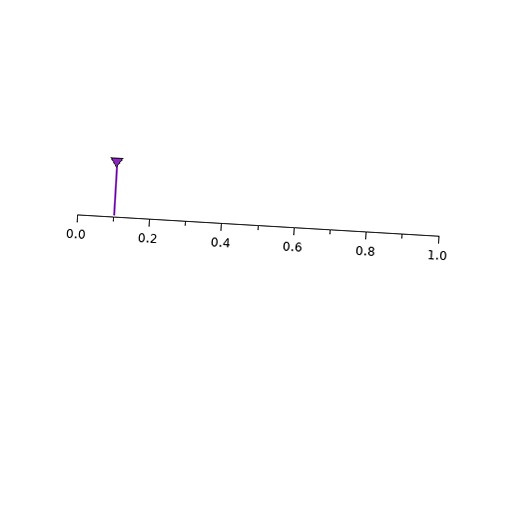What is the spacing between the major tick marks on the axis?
The major ticks are spaced 0.2 apart.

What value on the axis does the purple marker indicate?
The marker indicates approximately 0.1.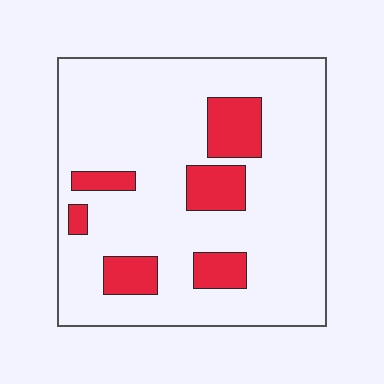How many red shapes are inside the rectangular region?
6.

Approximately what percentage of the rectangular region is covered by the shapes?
Approximately 15%.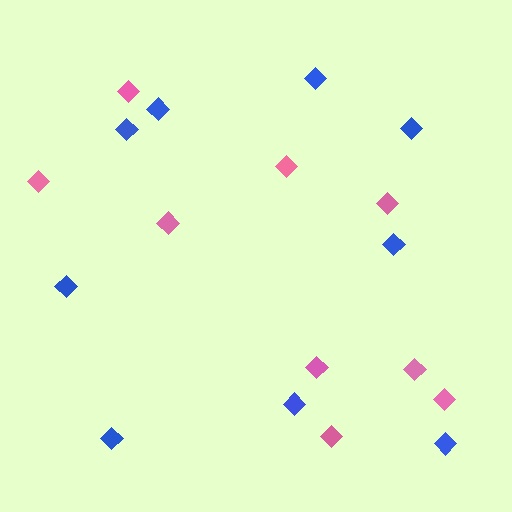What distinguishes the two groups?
There are 2 groups: one group of blue diamonds (9) and one group of pink diamonds (9).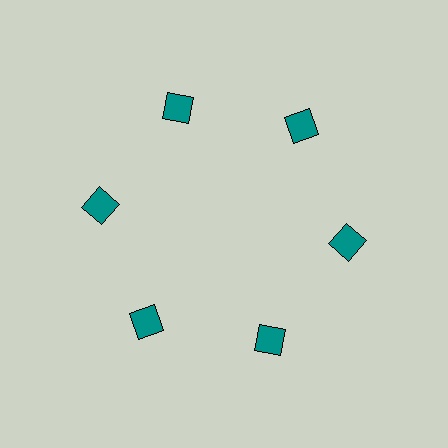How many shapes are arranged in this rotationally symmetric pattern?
There are 6 shapes, arranged in 6 groups of 1.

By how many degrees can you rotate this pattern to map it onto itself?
The pattern maps onto itself every 60 degrees of rotation.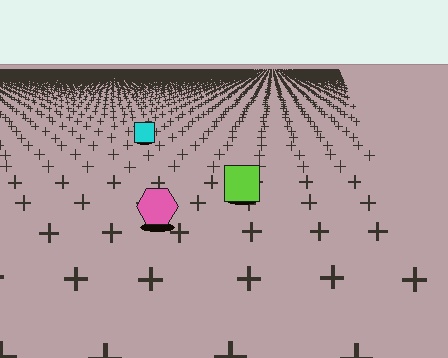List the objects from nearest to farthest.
From nearest to farthest: the pink hexagon, the lime square, the cyan square.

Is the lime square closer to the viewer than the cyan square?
Yes. The lime square is closer — you can tell from the texture gradient: the ground texture is coarser near it.